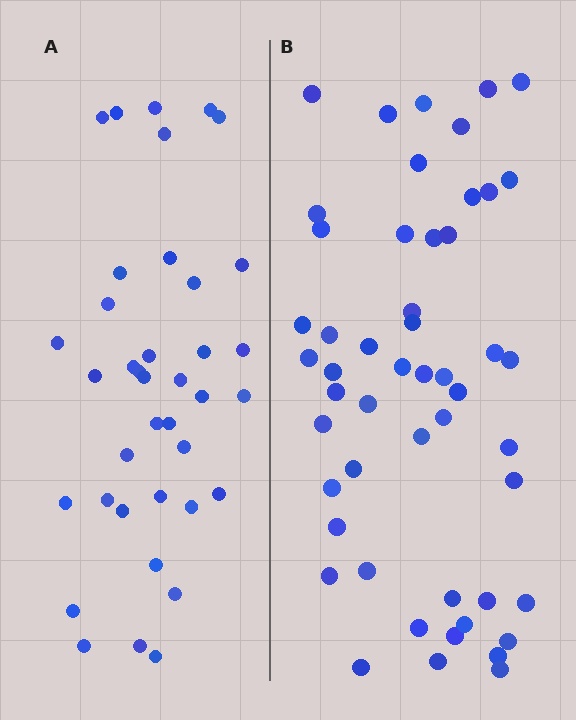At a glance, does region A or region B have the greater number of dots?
Region B (the right region) has more dots.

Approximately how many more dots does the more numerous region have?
Region B has approximately 15 more dots than region A.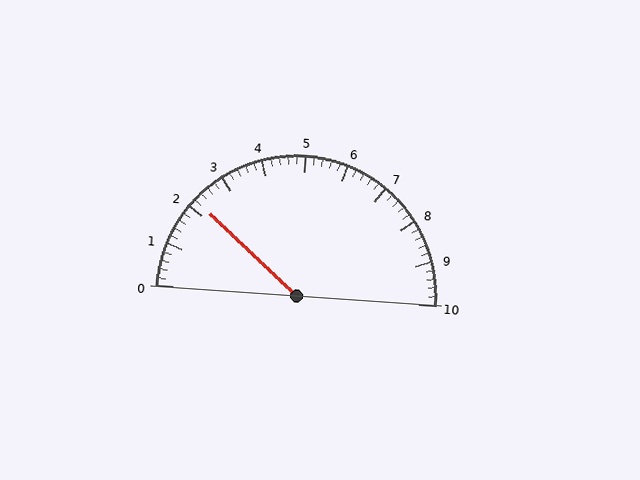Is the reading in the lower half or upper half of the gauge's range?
The reading is in the lower half of the range (0 to 10).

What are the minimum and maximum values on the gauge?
The gauge ranges from 0 to 10.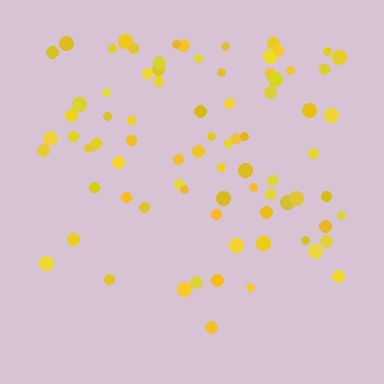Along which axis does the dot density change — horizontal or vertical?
Vertical.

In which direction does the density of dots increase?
From bottom to top, with the top side densest.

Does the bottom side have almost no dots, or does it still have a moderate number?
Still a moderate number, just noticeably fewer than the top.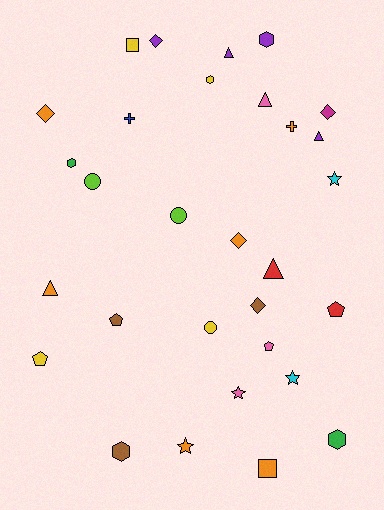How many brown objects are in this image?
There are 3 brown objects.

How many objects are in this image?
There are 30 objects.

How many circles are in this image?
There are 3 circles.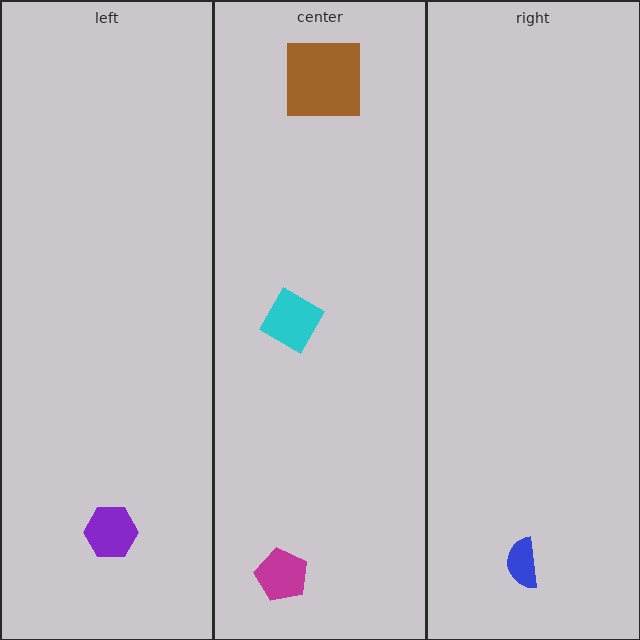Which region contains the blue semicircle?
The right region.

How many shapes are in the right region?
1.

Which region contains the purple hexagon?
The left region.